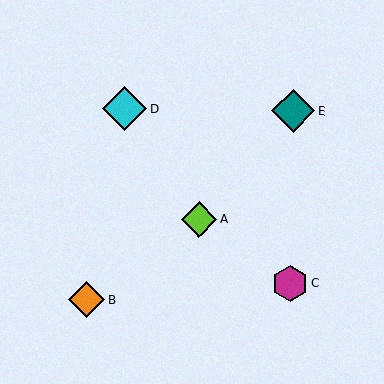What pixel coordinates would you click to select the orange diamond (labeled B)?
Click at (86, 299) to select the orange diamond B.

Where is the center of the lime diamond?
The center of the lime diamond is at (199, 220).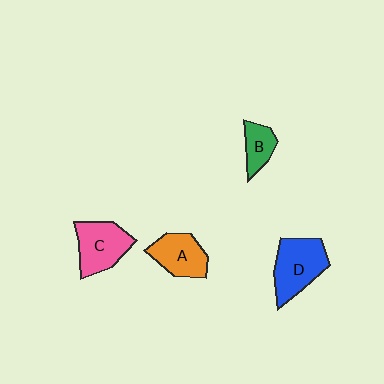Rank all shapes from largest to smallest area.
From largest to smallest: D (blue), C (pink), A (orange), B (green).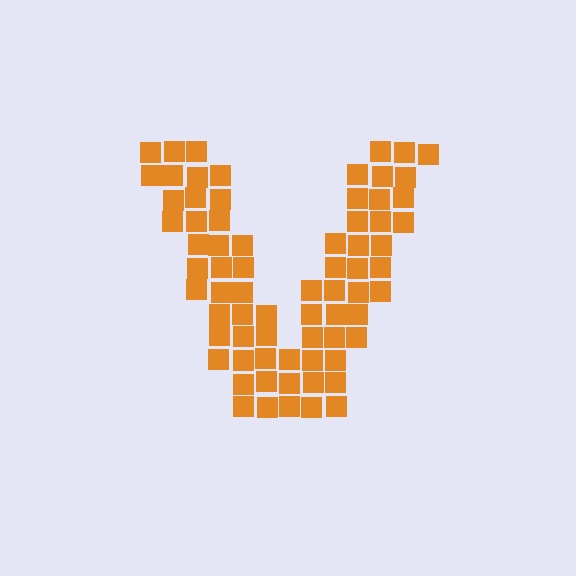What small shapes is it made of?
It is made of small squares.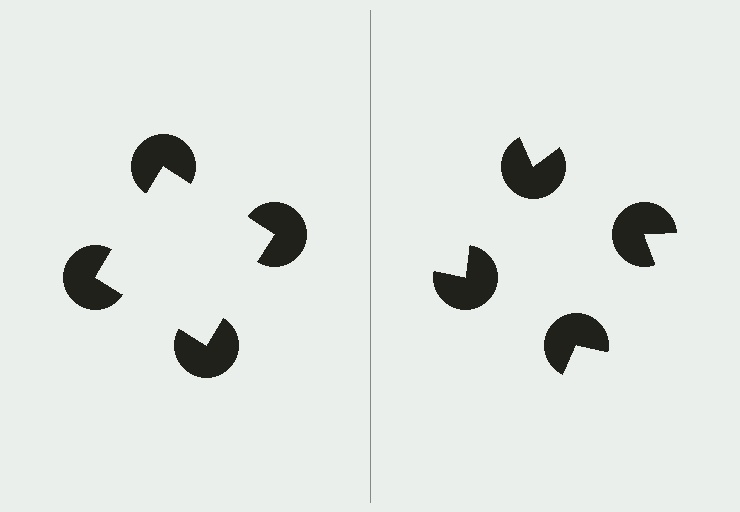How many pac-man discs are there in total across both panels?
8 — 4 on each side.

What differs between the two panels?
The pac-man discs are positioned identically on both sides; only the wedge orientations differ. On the left they align to a square; on the right they are misaligned.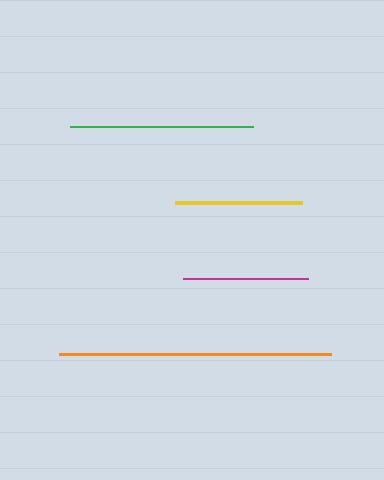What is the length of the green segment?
The green segment is approximately 183 pixels long.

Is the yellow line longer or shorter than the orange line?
The orange line is longer than the yellow line.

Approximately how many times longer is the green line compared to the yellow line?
The green line is approximately 1.4 times the length of the yellow line.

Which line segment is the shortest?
The magenta line is the shortest at approximately 125 pixels.